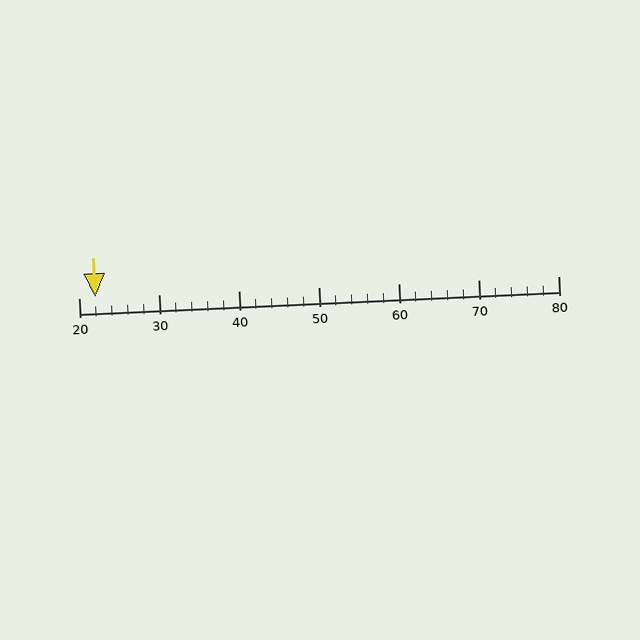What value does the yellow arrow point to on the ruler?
The yellow arrow points to approximately 22.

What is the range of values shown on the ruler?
The ruler shows values from 20 to 80.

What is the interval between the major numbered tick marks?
The major tick marks are spaced 10 units apart.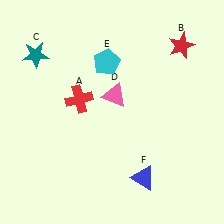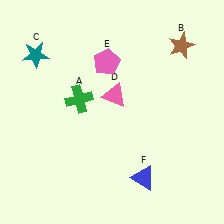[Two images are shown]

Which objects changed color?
A changed from red to green. B changed from red to brown. E changed from cyan to pink.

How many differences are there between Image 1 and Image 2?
There are 3 differences between the two images.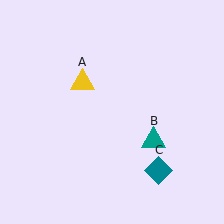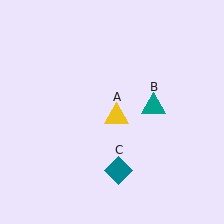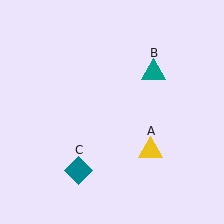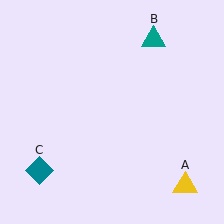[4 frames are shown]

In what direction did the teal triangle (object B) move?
The teal triangle (object B) moved up.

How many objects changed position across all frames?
3 objects changed position: yellow triangle (object A), teal triangle (object B), teal diamond (object C).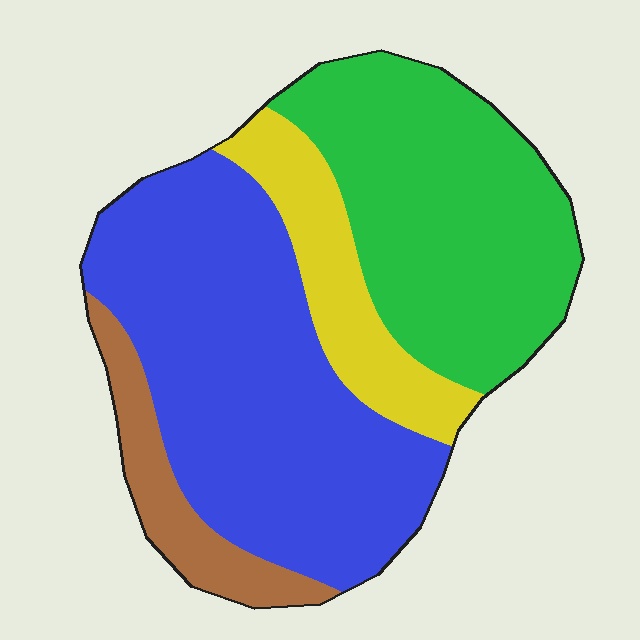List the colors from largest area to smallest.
From largest to smallest: blue, green, yellow, brown.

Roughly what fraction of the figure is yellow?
Yellow covers roughly 15% of the figure.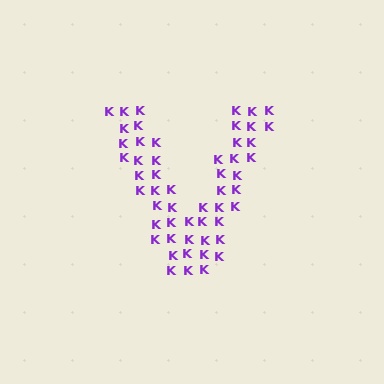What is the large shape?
The large shape is the letter V.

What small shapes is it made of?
It is made of small letter K's.